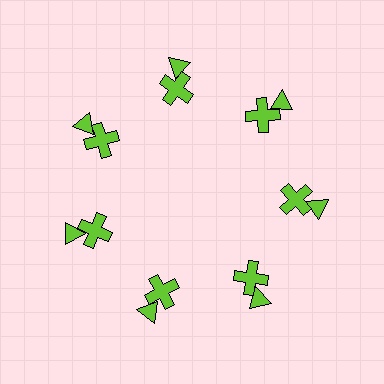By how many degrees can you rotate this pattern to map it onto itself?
The pattern maps onto itself every 51 degrees of rotation.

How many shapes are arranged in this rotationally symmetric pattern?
There are 14 shapes, arranged in 7 groups of 2.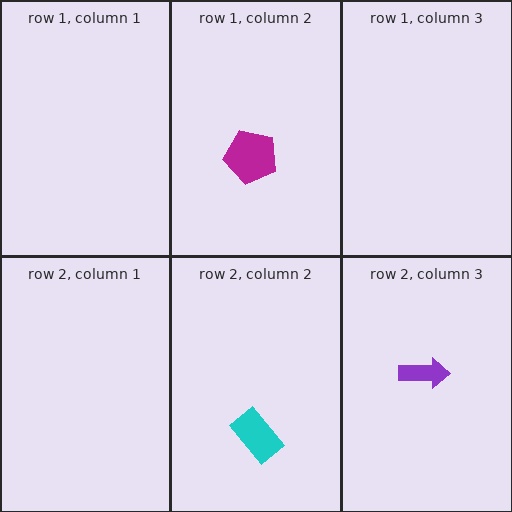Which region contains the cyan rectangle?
The row 2, column 2 region.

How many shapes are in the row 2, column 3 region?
1.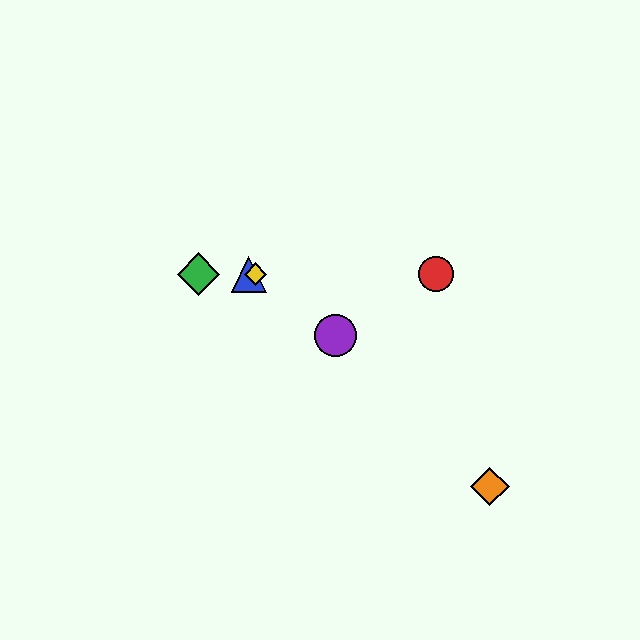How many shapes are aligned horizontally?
4 shapes (the red circle, the blue triangle, the green diamond, the yellow diamond) are aligned horizontally.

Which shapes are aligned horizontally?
The red circle, the blue triangle, the green diamond, the yellow diamond are aligned horizontally.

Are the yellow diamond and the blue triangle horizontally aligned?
Yes, both are at y≈274.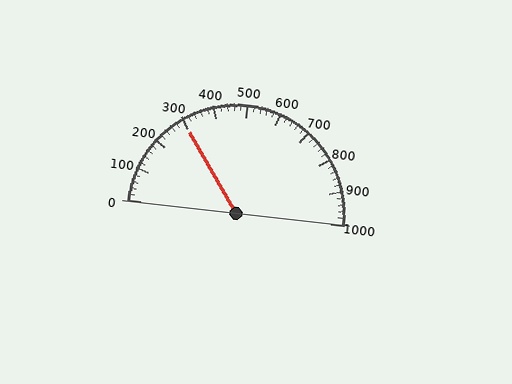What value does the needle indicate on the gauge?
The needle indicates approximately 300.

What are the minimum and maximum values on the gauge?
The gauge ranges from 0 to 1000.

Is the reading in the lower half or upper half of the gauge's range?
The reading is in the lower half of the range (0 to 1000).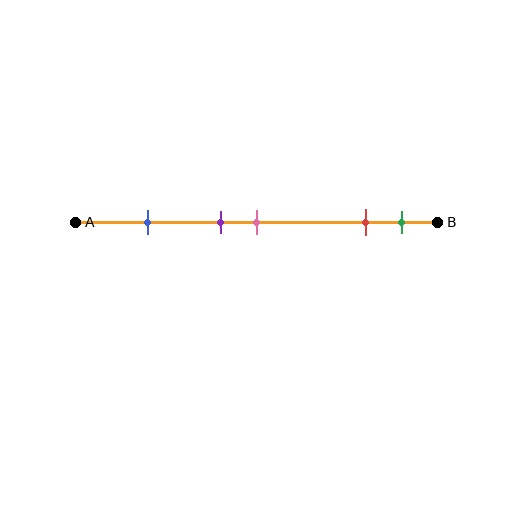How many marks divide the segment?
There are 5 marks dividing the segment.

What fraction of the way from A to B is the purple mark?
The purple mark is approximately 40% (0.4) of the way from A to B.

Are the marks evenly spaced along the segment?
No, the marks are not evenly spaced.